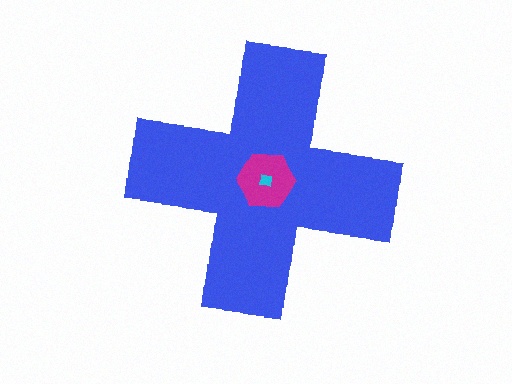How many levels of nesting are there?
3.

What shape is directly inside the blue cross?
The magenta hexagon.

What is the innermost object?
The cyan square.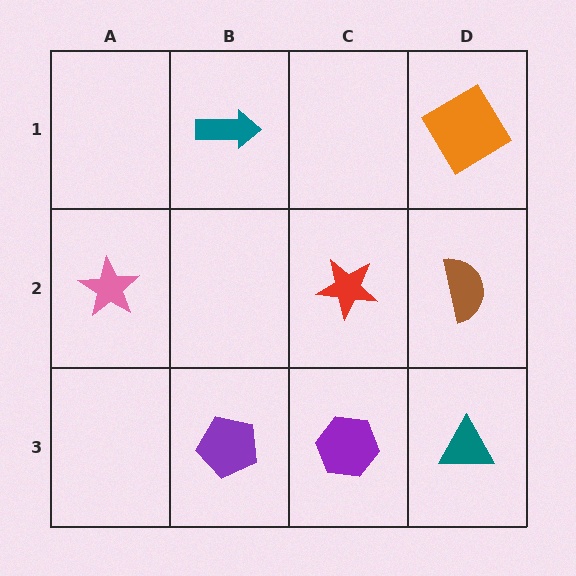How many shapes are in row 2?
3 shapes.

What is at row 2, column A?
A pink star.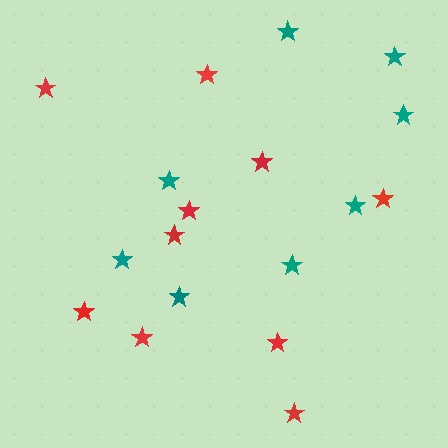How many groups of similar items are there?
There are 2 groups: one group of red stars (10) and one group of teal stars (8).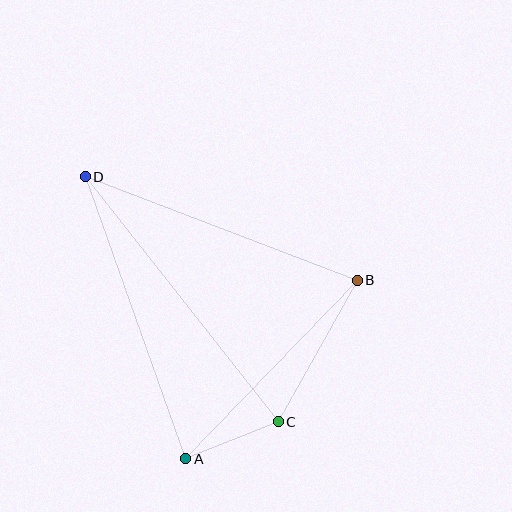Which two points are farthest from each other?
Points C and D are farthest from each other.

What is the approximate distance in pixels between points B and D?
The distance between B and D is approximately 291 pixels.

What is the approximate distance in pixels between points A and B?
The distance between A and B is approximately 247 pixels.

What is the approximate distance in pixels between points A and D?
The distance between A and D is approximately 299 pixels.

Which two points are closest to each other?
Points A and C are closest to each other.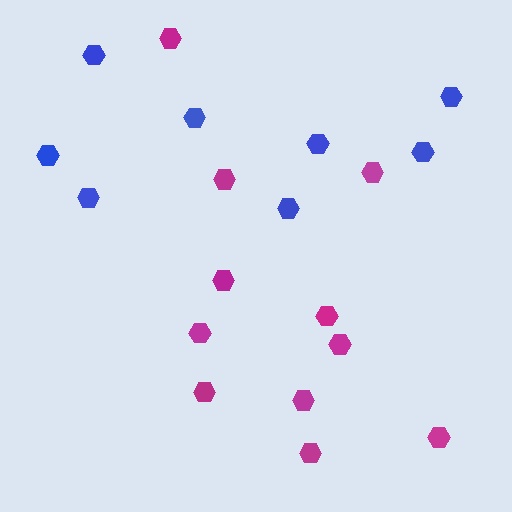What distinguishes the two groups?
There are 2 groups: one group of magenta hexagons (11) and one group of blue hexagons (8).